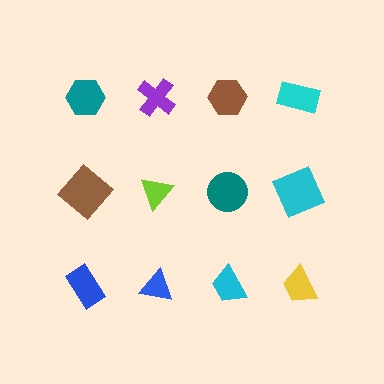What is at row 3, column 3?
A cyan trapezoid.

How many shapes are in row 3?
4 shapes.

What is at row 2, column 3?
A teal circle.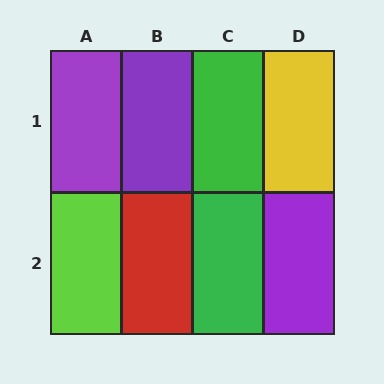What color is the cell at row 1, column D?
Yellow.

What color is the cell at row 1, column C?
Green.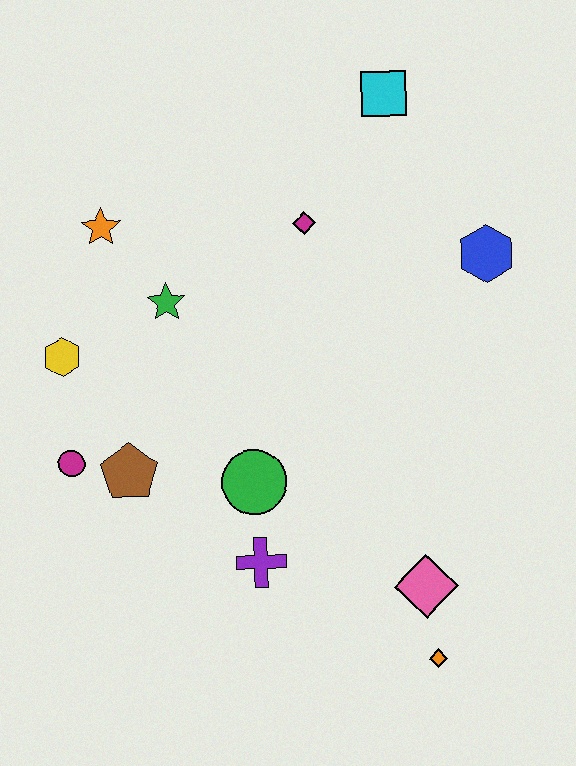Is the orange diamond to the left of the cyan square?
No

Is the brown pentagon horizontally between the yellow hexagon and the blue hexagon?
Yes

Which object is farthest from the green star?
The orange diamond is farthest from the green star.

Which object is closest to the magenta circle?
The brown pentagon is closest to the magenta circle.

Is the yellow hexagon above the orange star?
No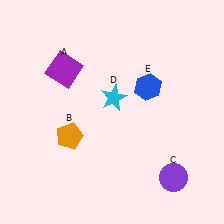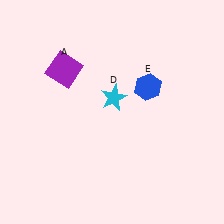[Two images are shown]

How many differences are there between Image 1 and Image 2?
There are 2 differences between the two images.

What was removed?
The orange pentagon (B), the purple circle (C) were removed in Image 2.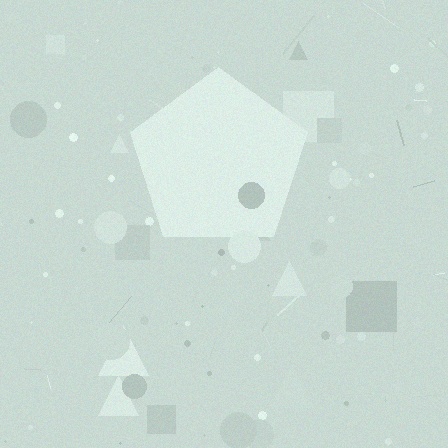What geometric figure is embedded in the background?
A pentagon is embedded in the background.